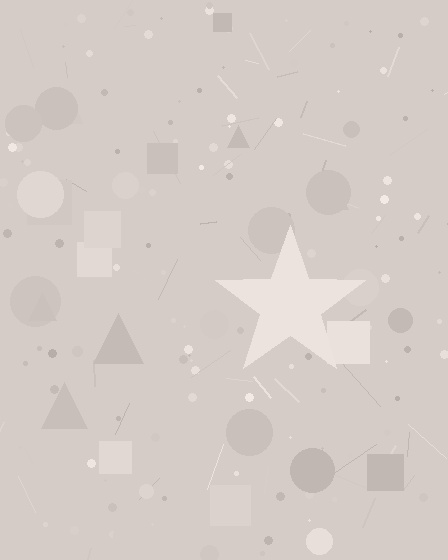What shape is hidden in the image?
A star is hidden in the image.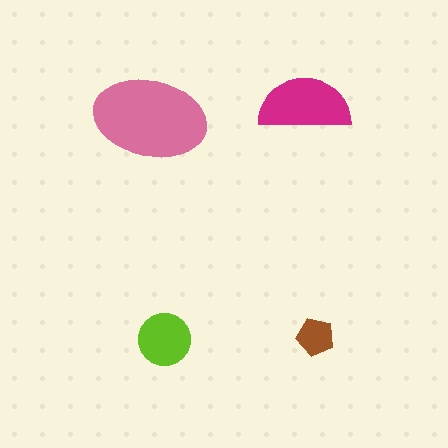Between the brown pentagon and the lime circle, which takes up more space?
The lime circle.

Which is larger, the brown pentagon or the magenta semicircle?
The magenta semicircle.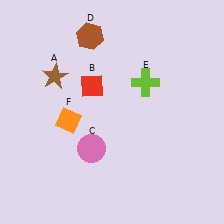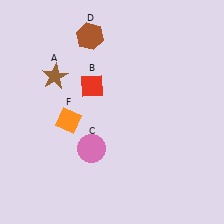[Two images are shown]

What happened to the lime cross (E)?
The lime cross (E) was removed in Image 2. It was in the top-right area of Image 1.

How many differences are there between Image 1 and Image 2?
There is 1 difference between the two images.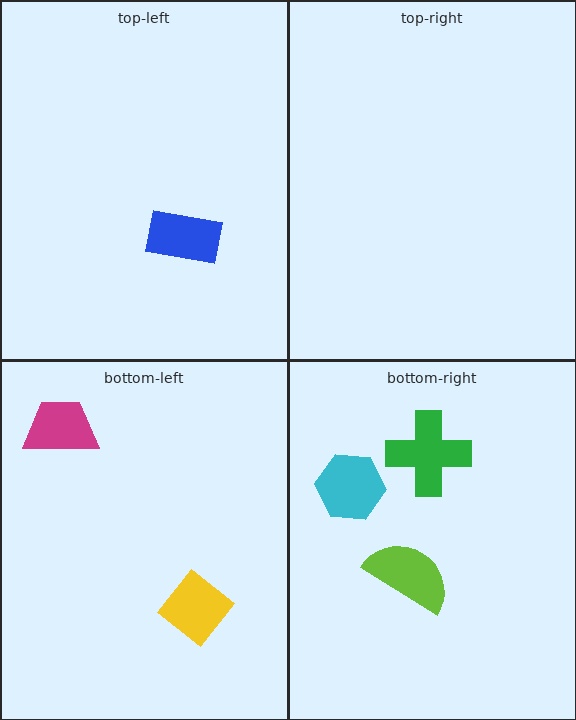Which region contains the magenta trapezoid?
The bottom-left region.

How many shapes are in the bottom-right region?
3.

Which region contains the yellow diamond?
The bottom-left region.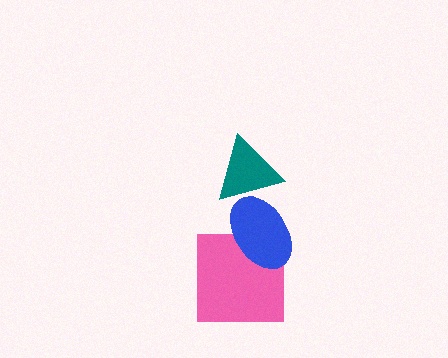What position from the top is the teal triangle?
The teal triangle is 1st from the top.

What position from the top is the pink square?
The pink square is 3rd from the top.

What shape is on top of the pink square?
The blue ellipse is on top of the pink square.